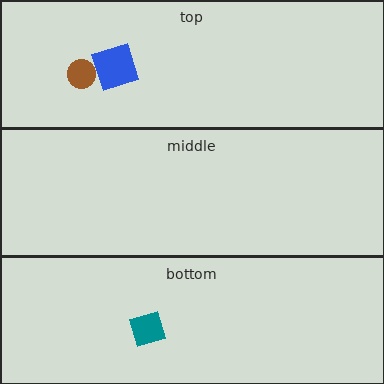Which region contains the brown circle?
The top region.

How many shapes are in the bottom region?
1.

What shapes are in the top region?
The blue square, the brown circle.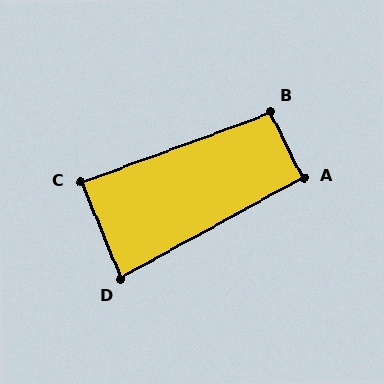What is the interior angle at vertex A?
Approximately 92 degrees (approximately right).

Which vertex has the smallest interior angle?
D, at approximately 84 degrees.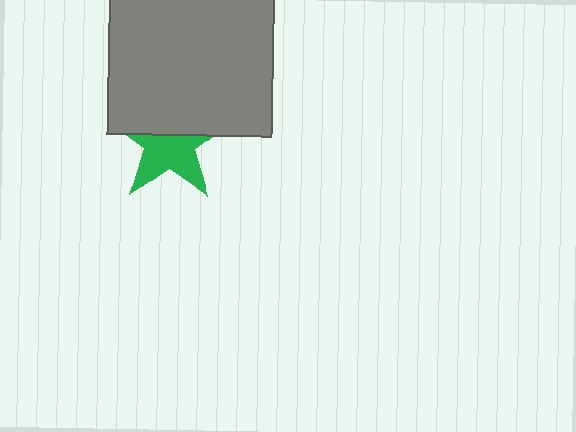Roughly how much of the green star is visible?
About half of it is visible (roughly 56%).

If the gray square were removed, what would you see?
You would see the complete green star.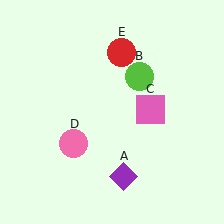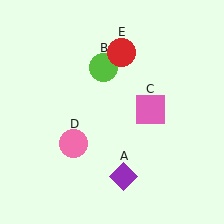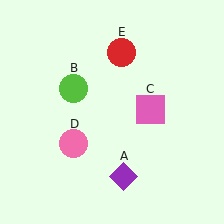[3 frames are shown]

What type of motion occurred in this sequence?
The lime circle (object B) rotated counterclockwise around the center of the scene.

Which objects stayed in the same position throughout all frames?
Purple diamond (object A) and pink square (object C) and pink circle (object D) and red circle (object E) remained stationary.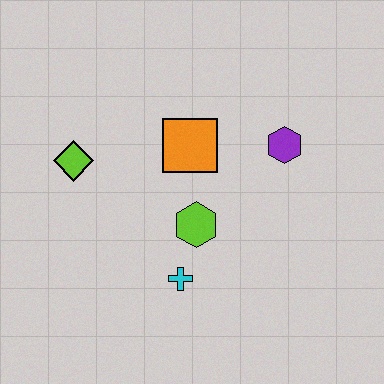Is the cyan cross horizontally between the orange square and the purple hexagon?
No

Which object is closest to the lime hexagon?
The cyan cross is closest to the lime hexagon.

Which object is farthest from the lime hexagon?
The lime diamond is farthest from the lime hexagon.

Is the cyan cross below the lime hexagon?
Yes